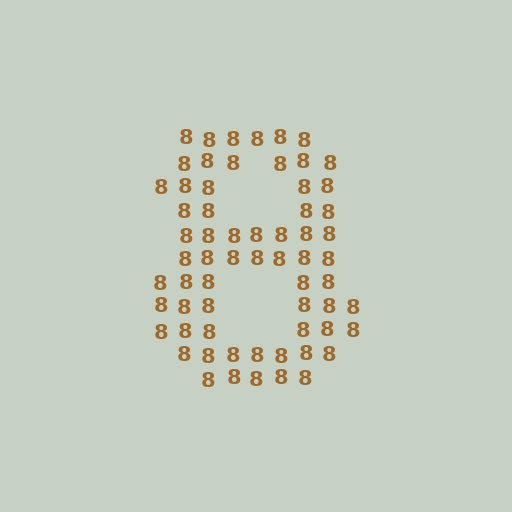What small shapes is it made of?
It is made of small digit 8's.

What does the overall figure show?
The overall figure shows the digit 8.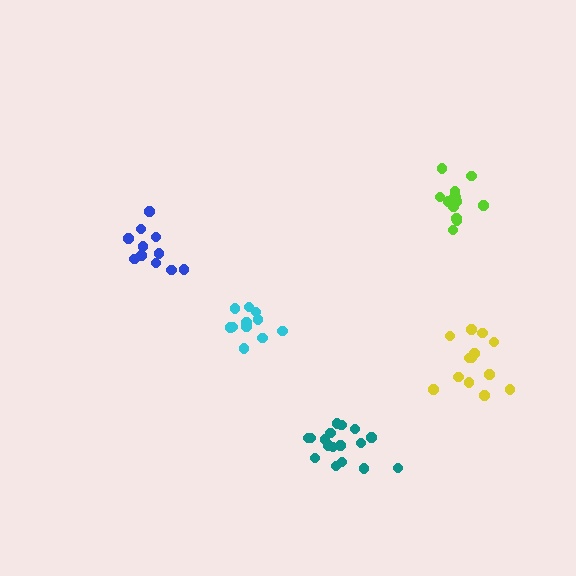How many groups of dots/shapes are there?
There are 5 groups.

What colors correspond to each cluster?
The clusters are colored: yellow, blue, lime, cyan, teal.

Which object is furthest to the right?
The yellow cluster is rightmost.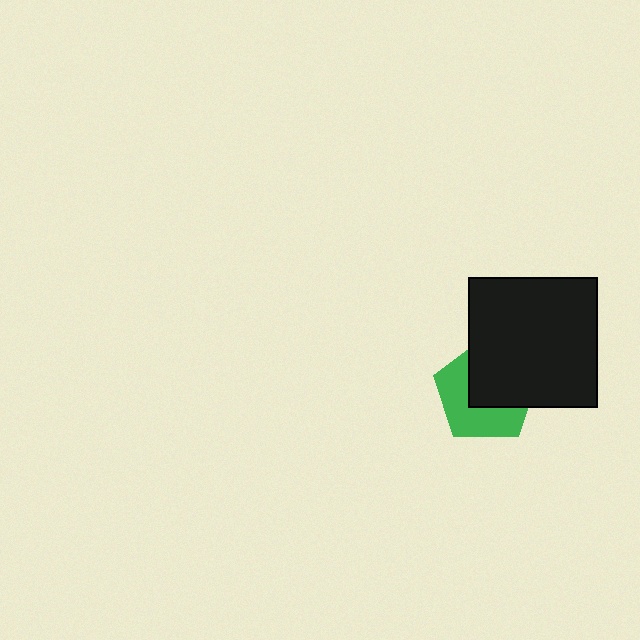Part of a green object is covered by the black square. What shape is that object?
It is a pentagon.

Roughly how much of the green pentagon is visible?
About half of it is visible (roughly 49%).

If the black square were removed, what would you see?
You would see the complete green pentagon.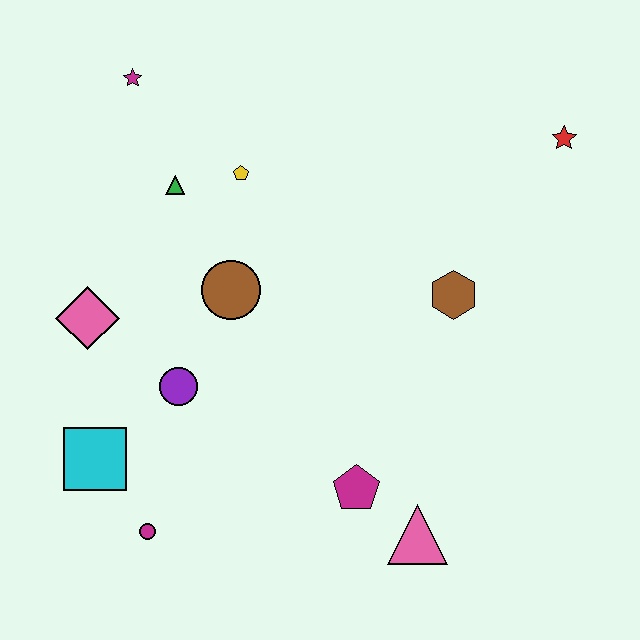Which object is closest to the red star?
The brown hexagon is closest to the red star.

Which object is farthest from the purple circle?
The red star is farthest from the purple circle.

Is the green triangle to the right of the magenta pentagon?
No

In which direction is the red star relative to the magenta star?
The red star is to the right of the magenta star.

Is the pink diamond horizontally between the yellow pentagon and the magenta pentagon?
No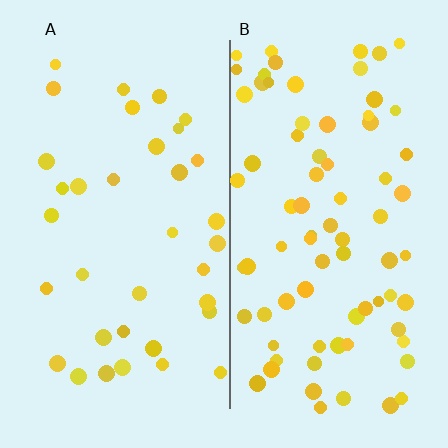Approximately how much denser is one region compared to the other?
Approximately 2.2× — region B over region A.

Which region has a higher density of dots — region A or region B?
B (the right).